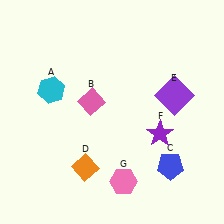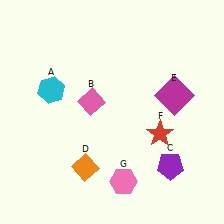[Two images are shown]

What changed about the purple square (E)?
In Image 1, E is purple. In Image 2, it changed to magenta.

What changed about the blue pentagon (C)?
In Image 1, C is blue. In Image 2, it changed to purple.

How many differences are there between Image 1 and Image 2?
There are 3 differences between the two images.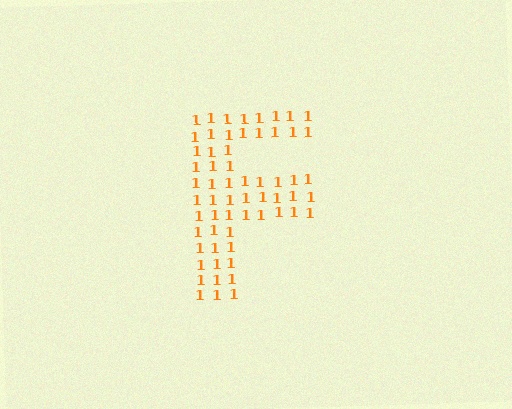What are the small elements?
The small elements are digit 1's.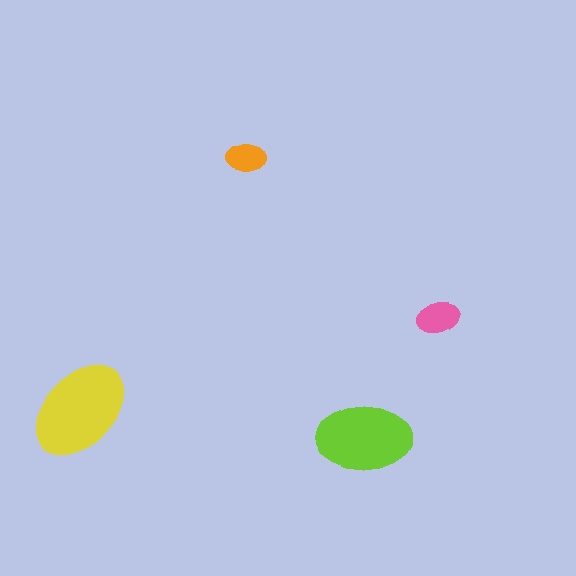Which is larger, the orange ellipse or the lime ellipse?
The lime one.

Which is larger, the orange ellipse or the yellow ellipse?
The yellow one.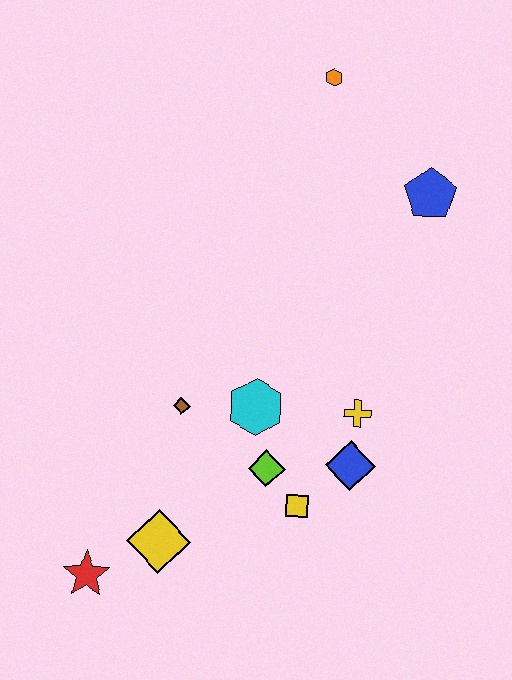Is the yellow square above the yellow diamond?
Yes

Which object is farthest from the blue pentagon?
The red star is farthest from the blue pentagon.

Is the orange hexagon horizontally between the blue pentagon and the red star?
Yes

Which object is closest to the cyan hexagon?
The lime diamond is closest to the cyan hexagon.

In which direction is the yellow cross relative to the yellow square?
The yellow cross is above the yellow square.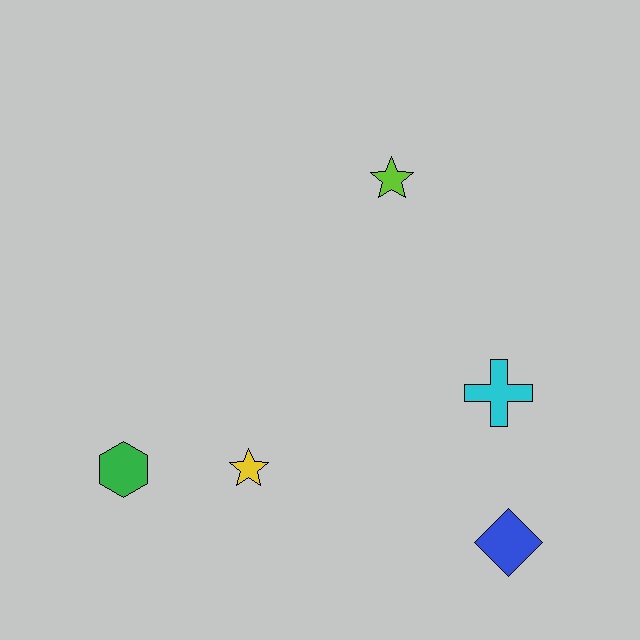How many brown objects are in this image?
There are no brown objects.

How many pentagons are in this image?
There are no pentagons.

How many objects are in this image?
There are 5 objects.